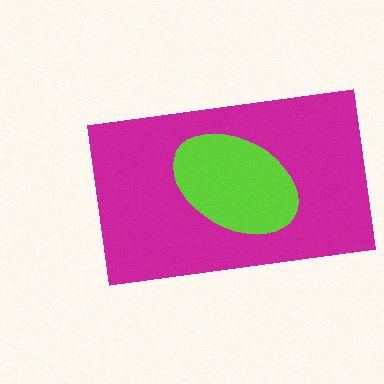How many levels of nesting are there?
2.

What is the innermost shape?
The lime ellipse.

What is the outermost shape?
The magenta rectangle.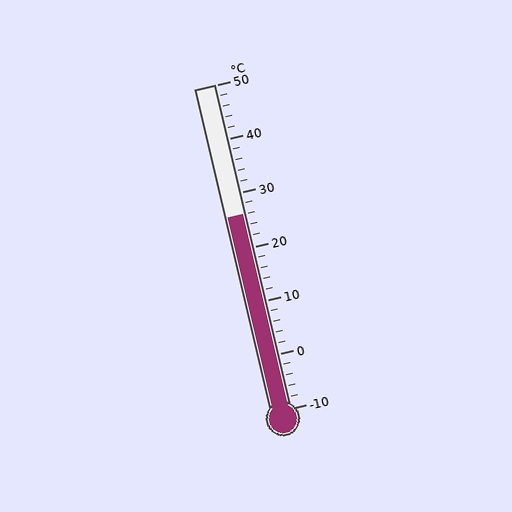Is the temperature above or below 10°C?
The temperature is above 10°C.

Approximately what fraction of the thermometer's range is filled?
The thermometer is filled to approximately 60% of its range.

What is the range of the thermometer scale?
The thermometer scale ranges from -10°C to 50°C.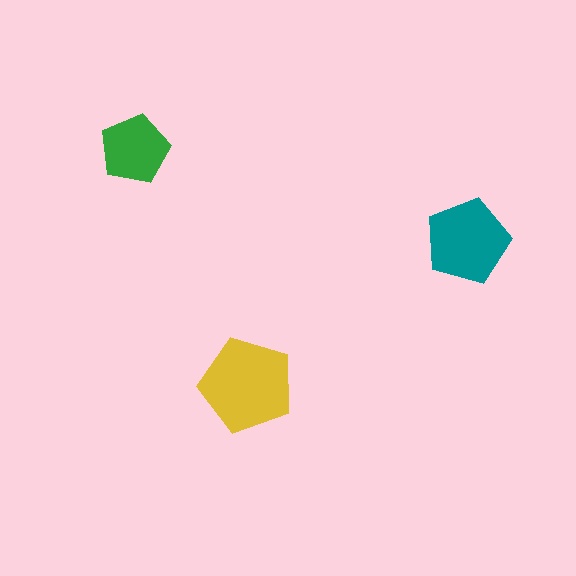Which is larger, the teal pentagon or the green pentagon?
The teal one.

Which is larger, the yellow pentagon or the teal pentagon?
The yellow one.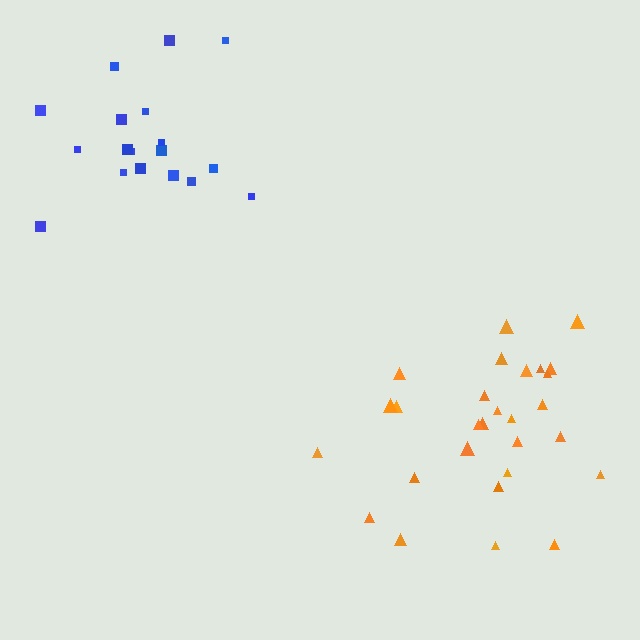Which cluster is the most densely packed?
Orange.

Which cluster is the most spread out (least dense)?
Blue.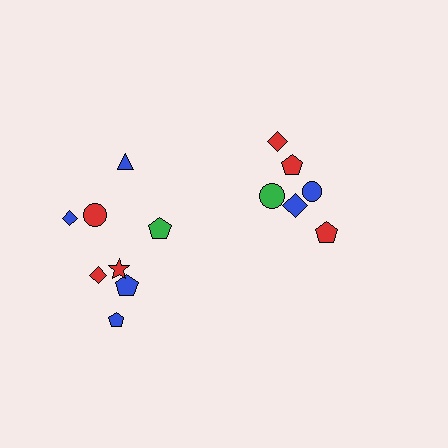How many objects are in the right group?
There are 6 objects.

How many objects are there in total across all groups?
There are 14 objects.